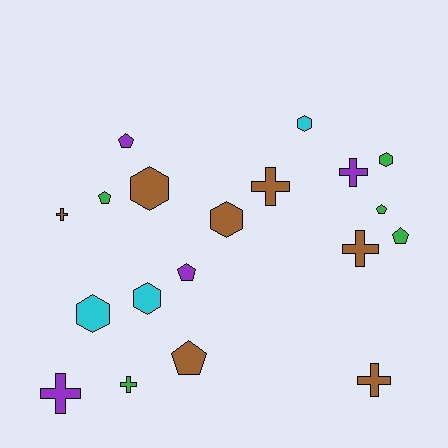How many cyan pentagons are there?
There are no cyan pentagons.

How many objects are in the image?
There are 19 objects.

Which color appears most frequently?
Brown, with 7 objects.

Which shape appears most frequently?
Cross, with 7 objects.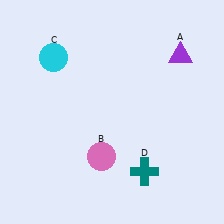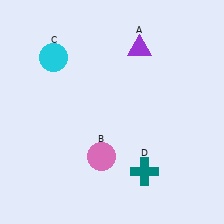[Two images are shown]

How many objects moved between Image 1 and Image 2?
1 object moved between the two images.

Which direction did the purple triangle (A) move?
The purple triangle (A) moved left.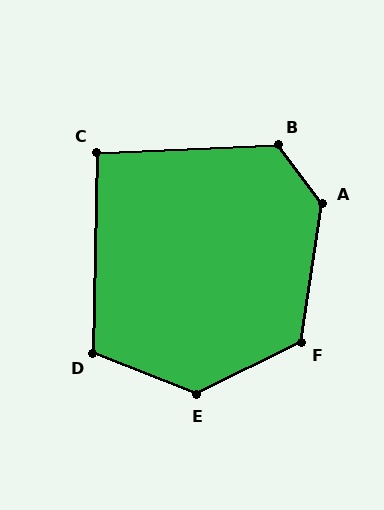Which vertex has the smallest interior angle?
C, at approximately 93 degrees.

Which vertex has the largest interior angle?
A, at approximately 135 degrees.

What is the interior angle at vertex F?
Approximately 125 degrees (obtuse).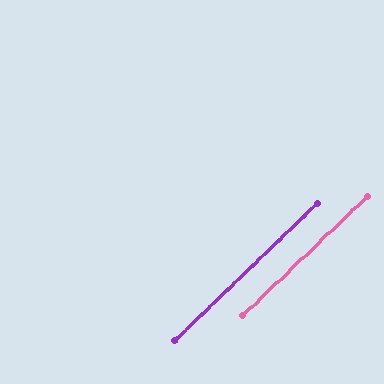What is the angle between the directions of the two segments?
Approximately 0 degrees.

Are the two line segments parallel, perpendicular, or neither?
Parallel — their directions differ by only 0.1°.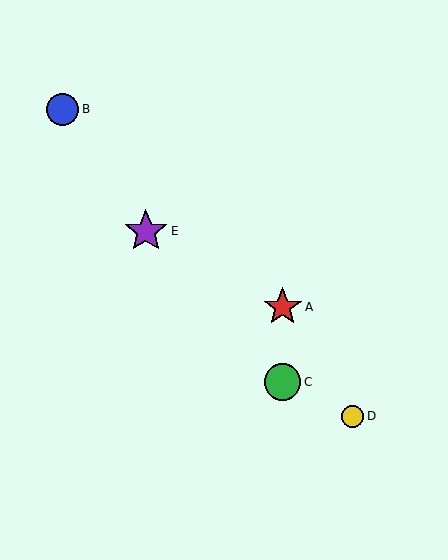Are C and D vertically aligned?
No, C is at x≈283 and D is at x≈353.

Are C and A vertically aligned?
Yes, both are at x≈283.